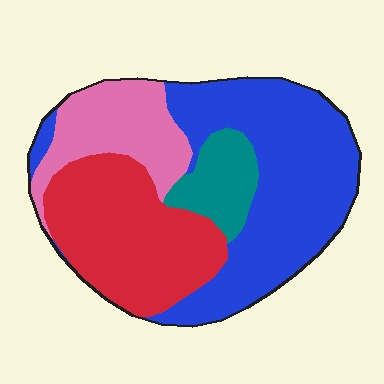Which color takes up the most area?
Blue, at roughly 45%.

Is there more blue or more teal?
Blue.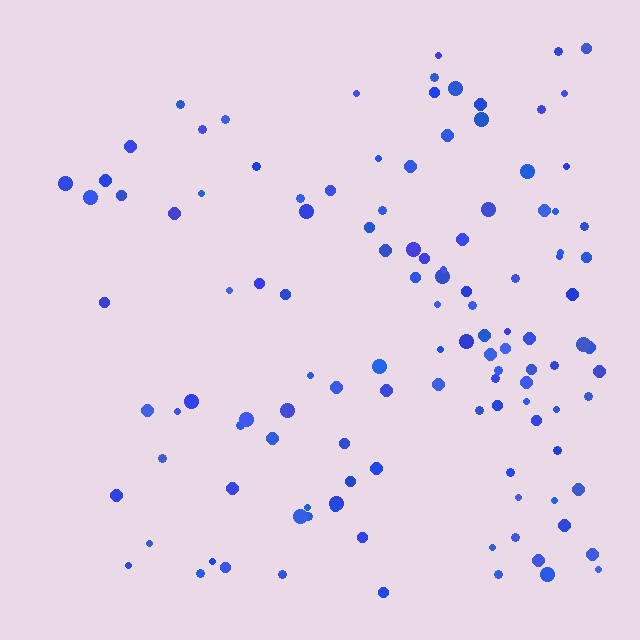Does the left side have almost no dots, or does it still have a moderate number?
Still a moderate number, just noticeably fewer than the right.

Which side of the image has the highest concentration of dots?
The right.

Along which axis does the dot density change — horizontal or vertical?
Horizontal.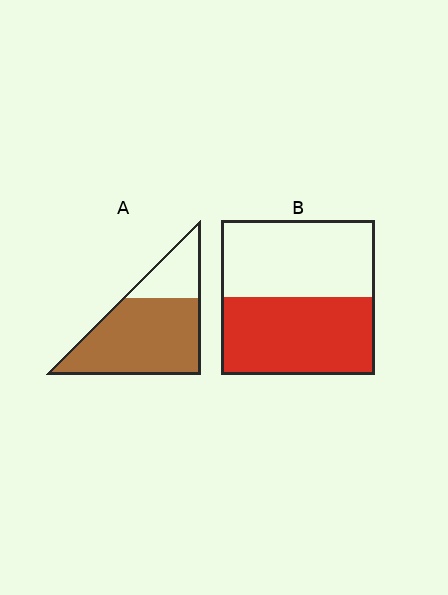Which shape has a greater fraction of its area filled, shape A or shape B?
Shape A.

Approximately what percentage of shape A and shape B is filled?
A is approximately 75% and B is approximately 50%.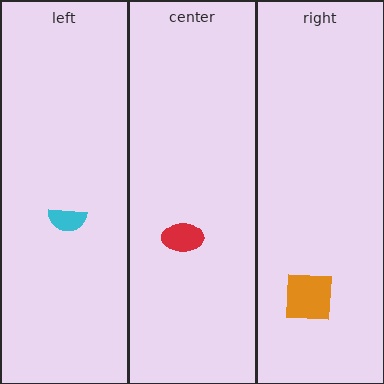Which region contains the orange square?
The right region.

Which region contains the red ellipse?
The center region.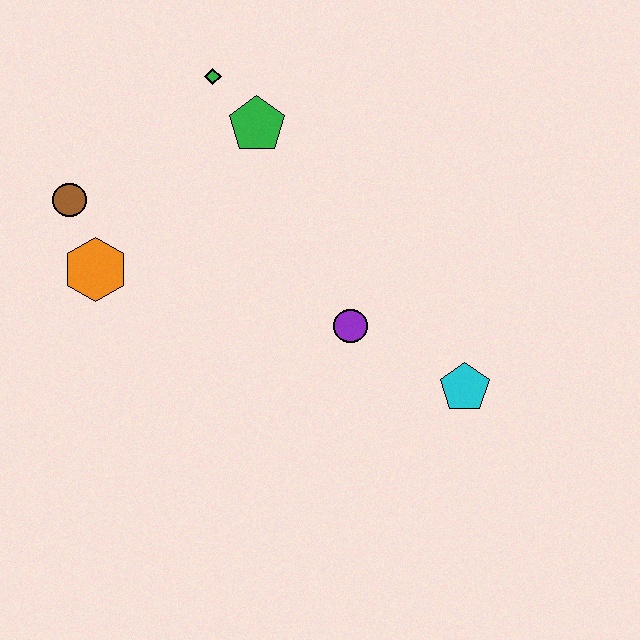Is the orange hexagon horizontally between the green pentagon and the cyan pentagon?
No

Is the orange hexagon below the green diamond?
Yes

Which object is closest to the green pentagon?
The green diamond is closest to the green pentagon.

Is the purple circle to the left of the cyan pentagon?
Yes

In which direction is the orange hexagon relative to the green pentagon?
The orange hexagon is to the left of the green pentagon.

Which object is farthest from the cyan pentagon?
The brown circle is farthest from the cyan pentagon.